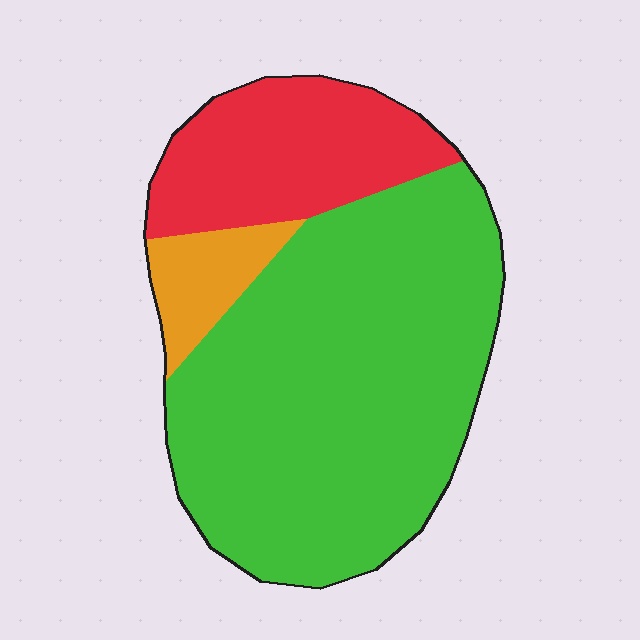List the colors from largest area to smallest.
From largest to smallest: green, red, orange.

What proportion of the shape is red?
Red covers about 25% of the shape.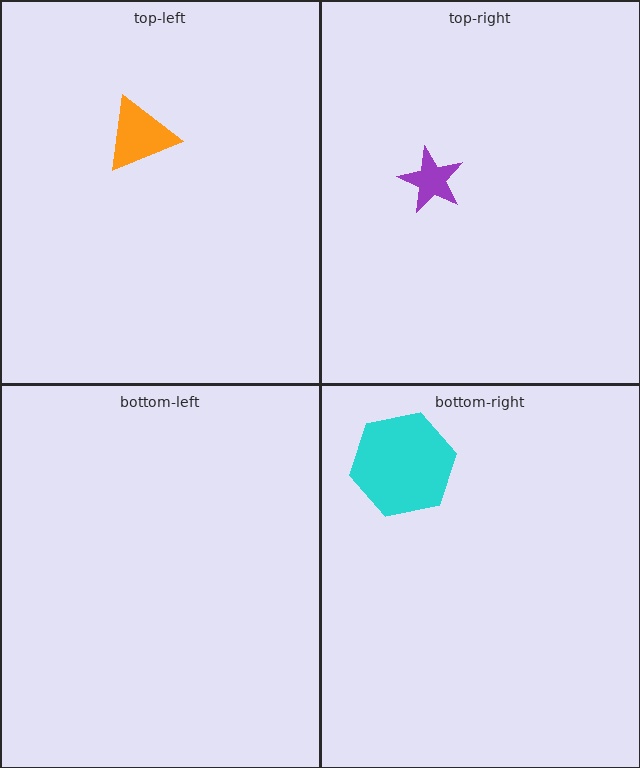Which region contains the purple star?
The top-right region.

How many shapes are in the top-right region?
1.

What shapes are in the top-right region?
The purple star.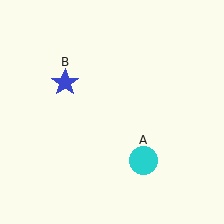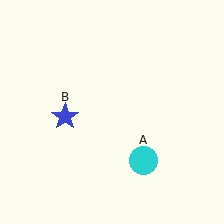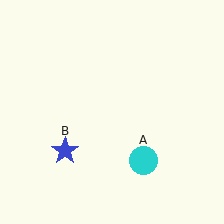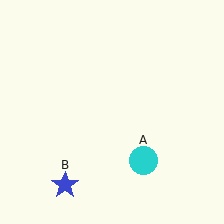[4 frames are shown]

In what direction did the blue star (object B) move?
The blue star (object B) moved down.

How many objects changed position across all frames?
1 object changed position: blue star (object B).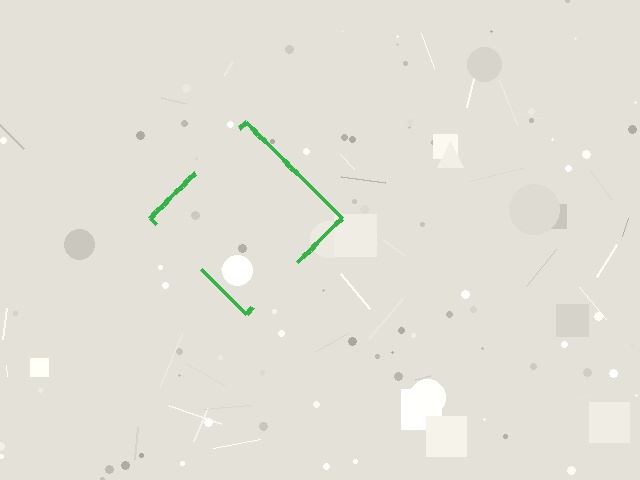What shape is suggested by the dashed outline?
The dashed outline suggests a diamond.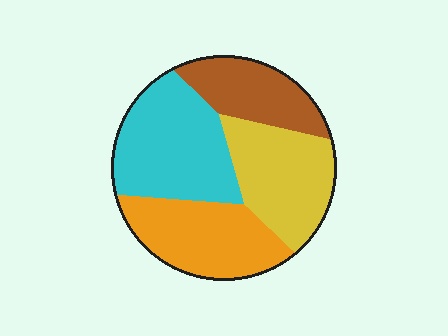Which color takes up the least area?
Brown, at roughly 20%.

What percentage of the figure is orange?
Orange covers 26% of the figure.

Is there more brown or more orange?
Orange.